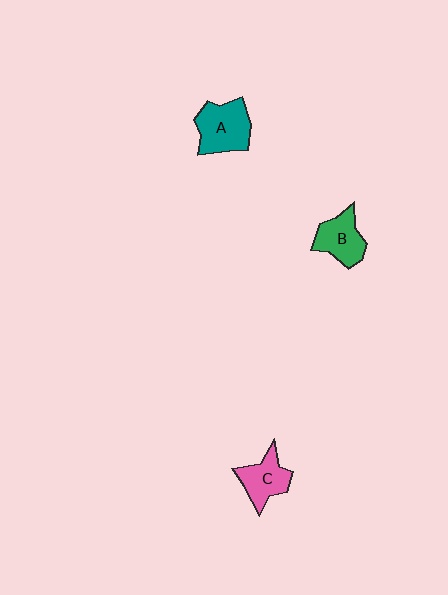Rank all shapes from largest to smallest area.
From largest to smallest: A (teal), B (green), C (pink).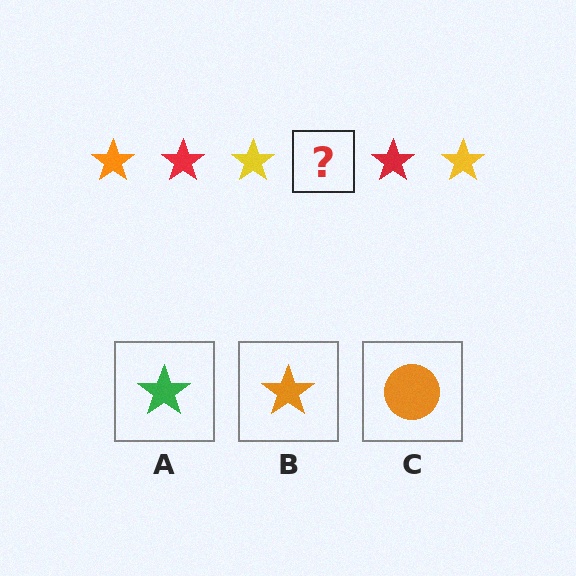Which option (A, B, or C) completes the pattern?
B.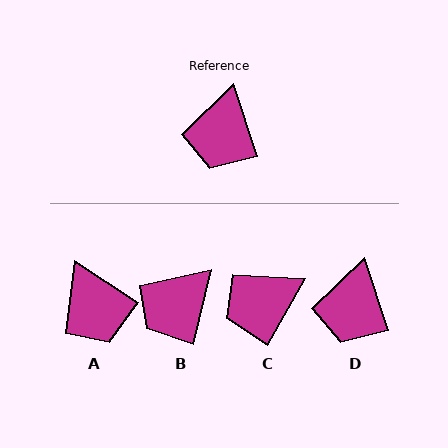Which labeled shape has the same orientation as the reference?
D.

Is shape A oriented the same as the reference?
No, it is off by about 39 degrees.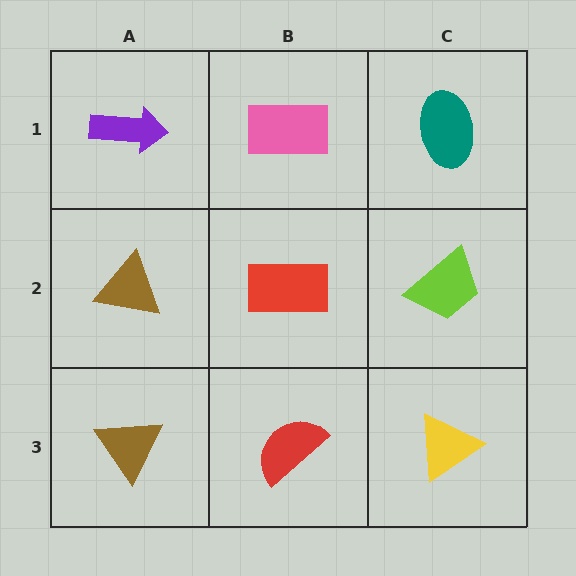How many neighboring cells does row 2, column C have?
3.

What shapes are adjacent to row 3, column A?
A brown triangle (row 2, column A), a red semicircle (row 3, column B).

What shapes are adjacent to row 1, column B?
A red rectangle (row 2, column B), a purple arrow (row 1, column A), a teal ellipse (row 1, column C).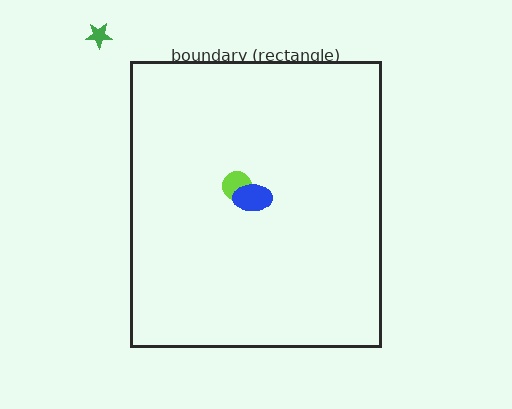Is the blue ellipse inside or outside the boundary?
Inside.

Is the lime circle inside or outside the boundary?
Inside.